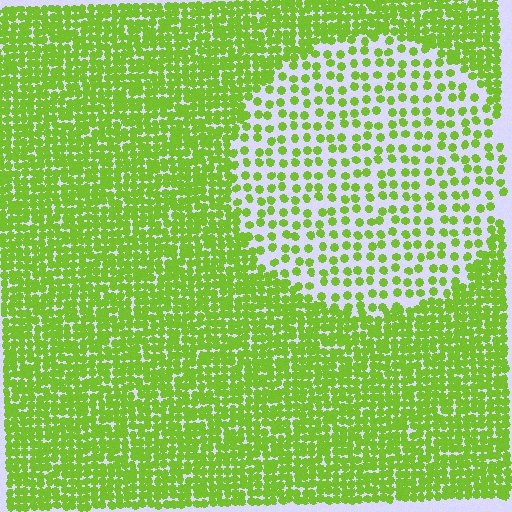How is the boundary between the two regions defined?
The boundary is defined by a change in element density (approximately 2.4x ratio). All elements are the same color, size, and shape.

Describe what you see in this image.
The image contains small lime elements arranged at two different densities. A circle-shaped region is visible where the elements are less densely packed than the surrounding area.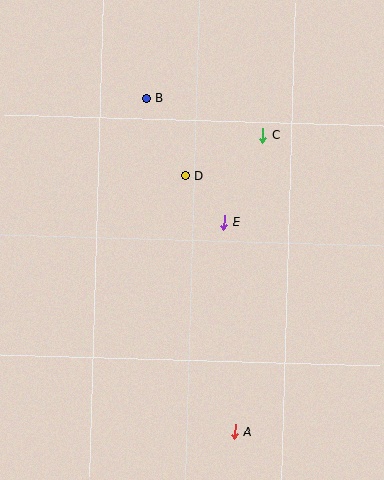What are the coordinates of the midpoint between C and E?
The midpoint between C and E is at (243, 179).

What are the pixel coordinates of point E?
Point E is at (224, 222).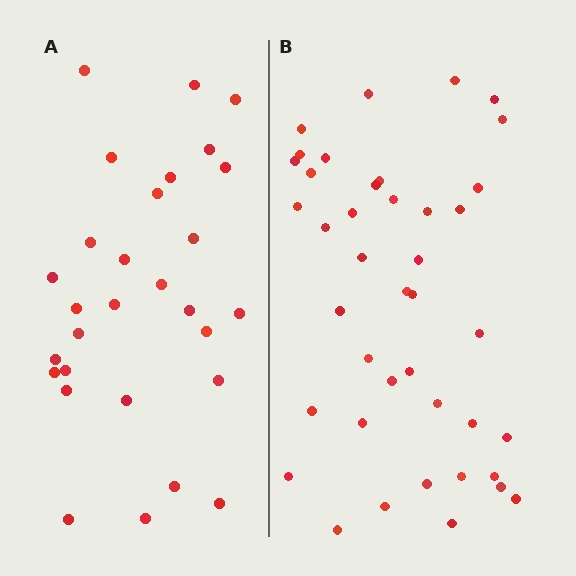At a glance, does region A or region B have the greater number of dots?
Region B (the right region) has more dots.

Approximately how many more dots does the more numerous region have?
Region B has roughly 12 or so more dots than region A.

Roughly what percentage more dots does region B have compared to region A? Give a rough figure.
About 40% more.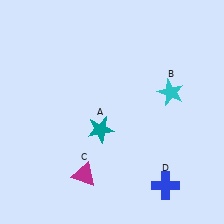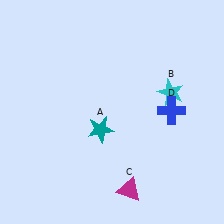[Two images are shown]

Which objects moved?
The objects that moved are: the magenta triangle (C), the blue cross (D).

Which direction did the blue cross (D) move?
The blue cross (D) moved up.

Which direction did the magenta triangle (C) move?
The magenta triangle (C) moved right.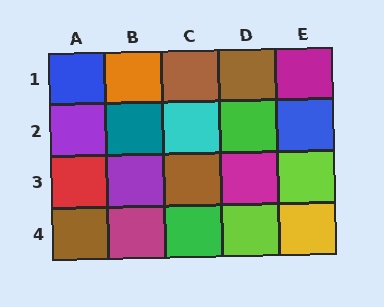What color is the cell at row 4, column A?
Brown.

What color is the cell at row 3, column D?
Magenta.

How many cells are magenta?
3 cells are magenta.